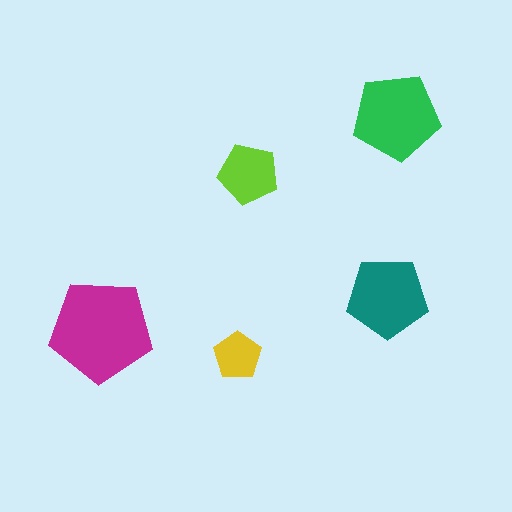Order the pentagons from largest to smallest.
the magenta one, the green one, the teal one, the lime one, the yellow one.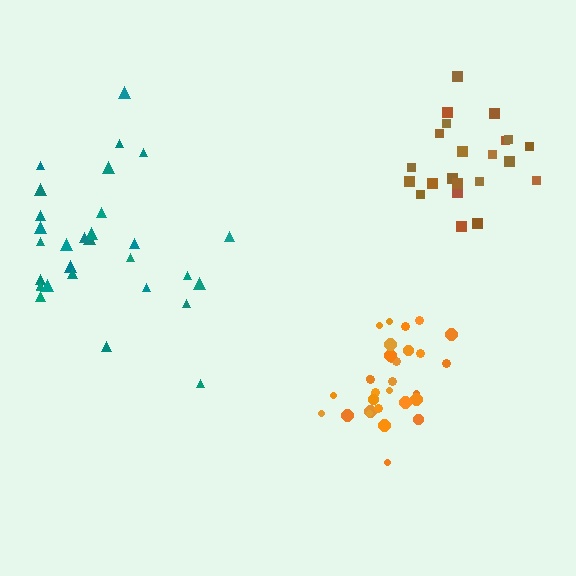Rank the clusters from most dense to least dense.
orange, brown, teal.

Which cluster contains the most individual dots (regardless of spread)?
Teal (31).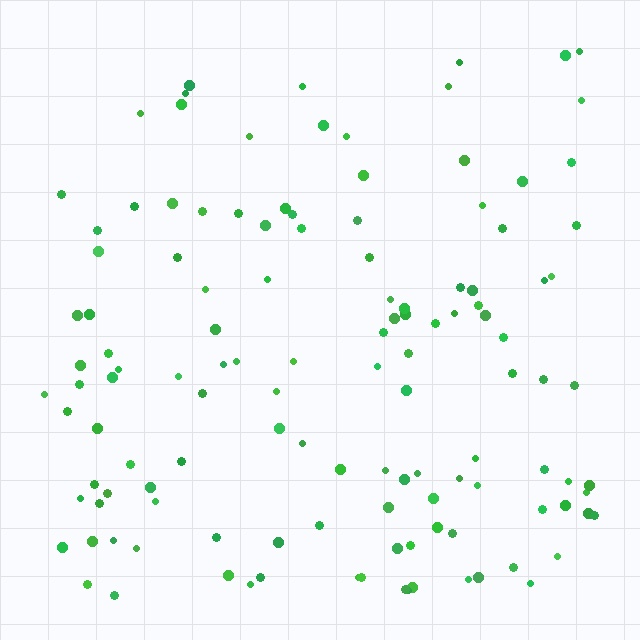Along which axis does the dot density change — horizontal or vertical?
Vertical.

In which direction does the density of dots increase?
From top to bottom, with the bottom side densest.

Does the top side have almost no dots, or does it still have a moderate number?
Still a moderate number, just noticeably fewer than the bottom.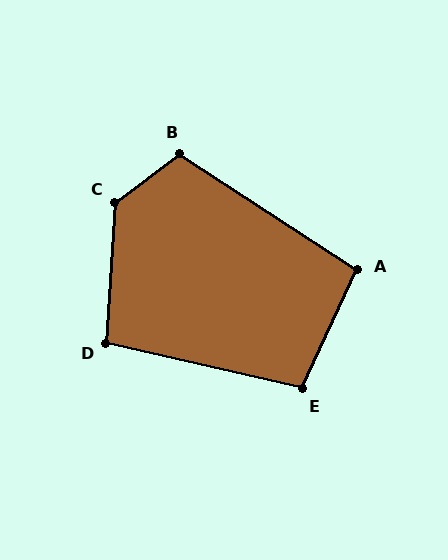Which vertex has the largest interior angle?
C, at approximately 131 degrees.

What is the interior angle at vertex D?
Approximately 99 degrees (obtuse).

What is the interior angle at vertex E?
Approximately 102 degrees (obtuse).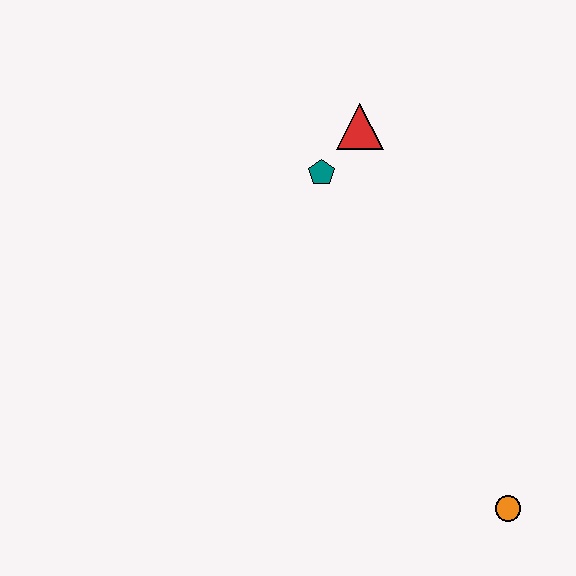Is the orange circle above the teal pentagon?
No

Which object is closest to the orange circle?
The teal pentagon is closest to the orange circle.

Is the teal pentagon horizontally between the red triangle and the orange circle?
No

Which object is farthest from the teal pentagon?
The orange circle is farthest from the teal pentagon.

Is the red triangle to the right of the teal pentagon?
Yes